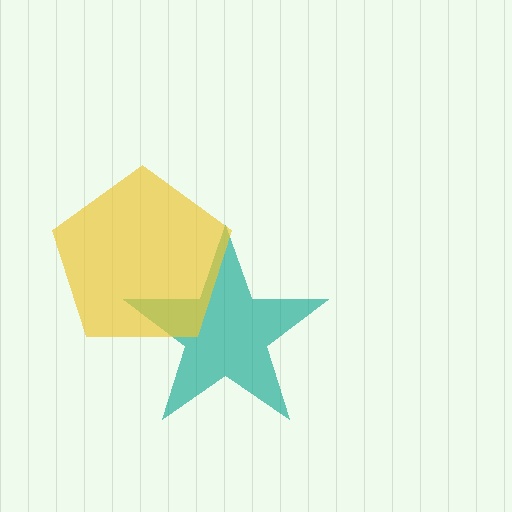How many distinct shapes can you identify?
There are 2 distinct shapes: a teal star, a yellow pentagon.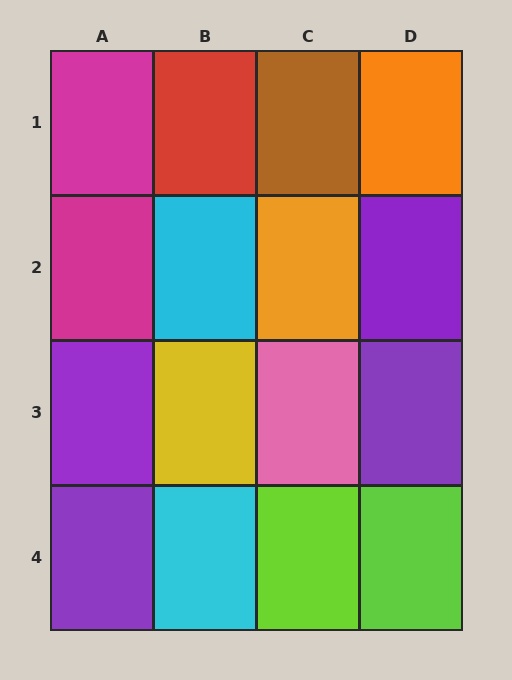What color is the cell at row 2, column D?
Purple.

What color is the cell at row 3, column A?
Purple.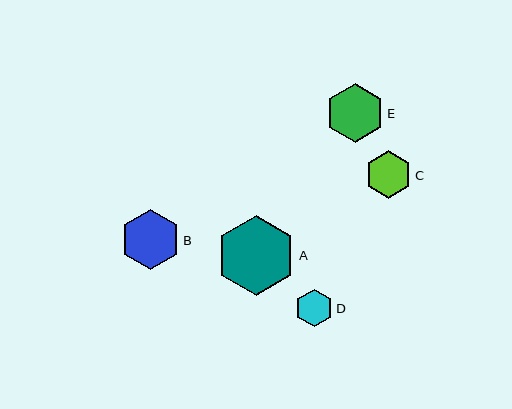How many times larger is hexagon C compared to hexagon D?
Hexagon C is approximately 1.2 times the size of hexagon D.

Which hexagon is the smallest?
Hexagon D is the smallest with a size of approximately 38 pixels.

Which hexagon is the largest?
Hexagon A is the largest with a size of approximately 80 pixels.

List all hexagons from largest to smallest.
From largest to smallest: A, B, E, C, D.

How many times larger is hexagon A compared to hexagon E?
Hexagon A is approximately 1.4 times the size of hexagon E.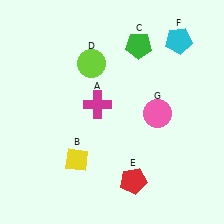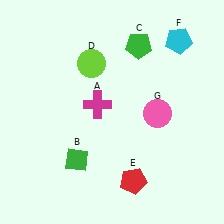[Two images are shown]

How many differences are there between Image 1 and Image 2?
There is 1 difference between the two images.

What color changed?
The diamond (B) changed from yellow in Image 1 to green in Image 2.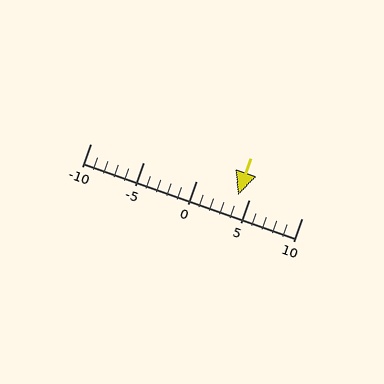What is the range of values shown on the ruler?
The ruler shows values from -10 to 10.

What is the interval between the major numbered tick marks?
The major tick marks are spaced 5 units apart.